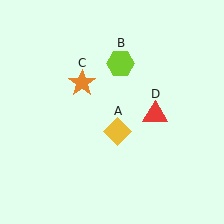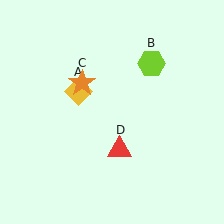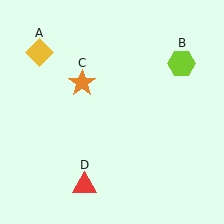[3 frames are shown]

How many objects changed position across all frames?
3 objects changed position: yellow diamond (object A), lime hexagon (object B), red triangle (object D).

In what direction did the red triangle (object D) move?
The red triangle (object D) moved down and to the left.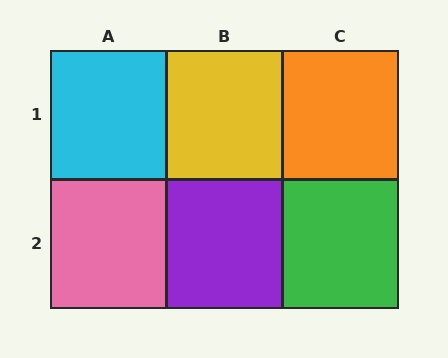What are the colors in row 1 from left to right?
Cyan, yellow, orange.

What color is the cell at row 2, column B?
Purple.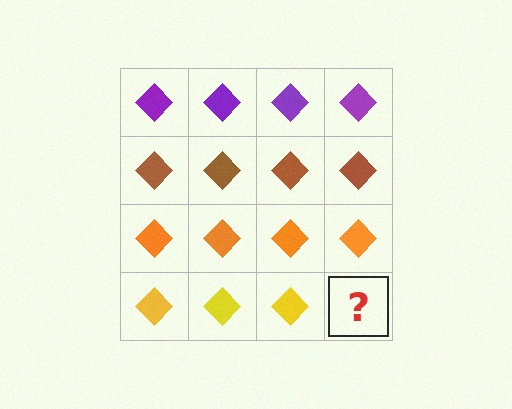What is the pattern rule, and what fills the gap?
The rule is that each row has a consistent color. The gap should be filled with a yellow diamond.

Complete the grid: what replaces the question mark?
The question mark should be replaced with a yellow diamond.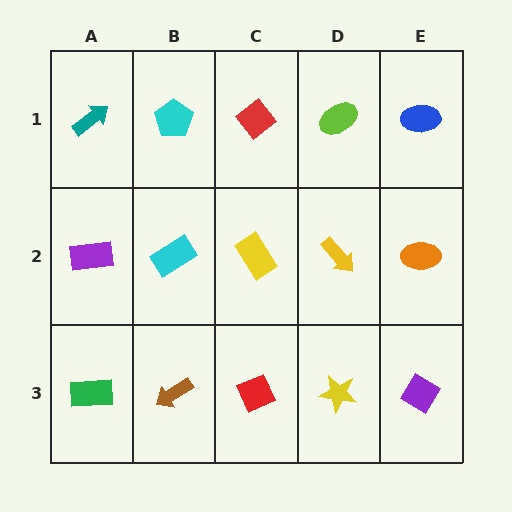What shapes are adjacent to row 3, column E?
An orange ellipse (row 2, column E), a yellow star (row 3, column D).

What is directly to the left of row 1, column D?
A red diamond.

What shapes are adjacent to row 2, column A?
A teal arrow (row 1, column A), a green rectangle (row 3, column A), a cyan rectangle (row 2, column B).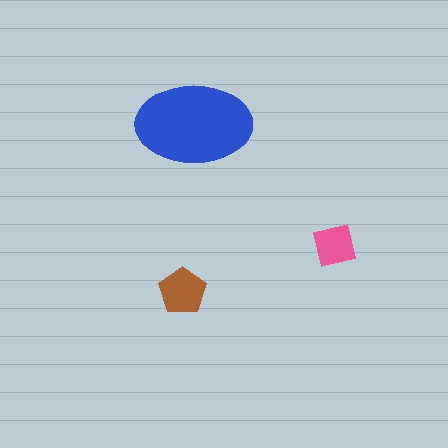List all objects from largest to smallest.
The blue ellipse, the brown pentagon, the pink square.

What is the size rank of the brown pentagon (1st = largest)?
2nd.